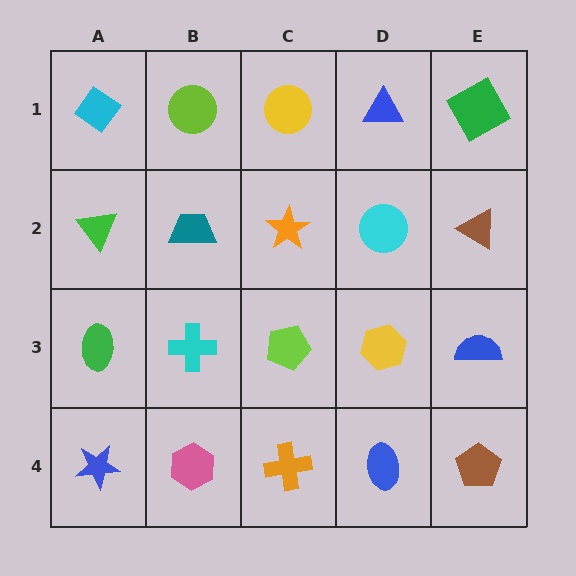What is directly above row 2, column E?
A green square.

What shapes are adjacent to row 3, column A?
A green triangle (row 2, column A), a blue star (row 4, column A), a cyan cross (row 3, column B).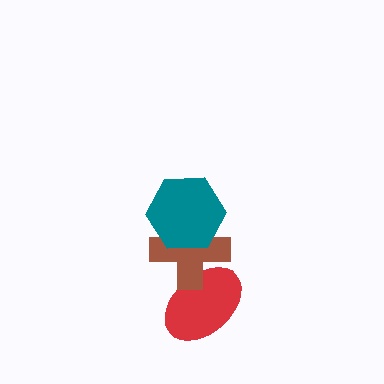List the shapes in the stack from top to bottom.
From top to bottom: the teal hexagon, the brown cross, the red ellipse.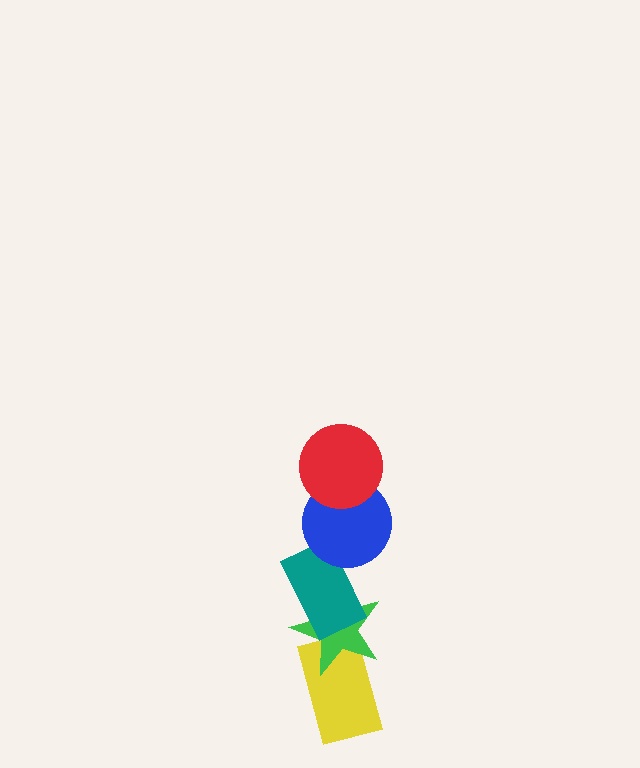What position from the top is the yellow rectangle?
The yellow rectangle is 5th from the top.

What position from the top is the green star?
The green star is 4th from the top.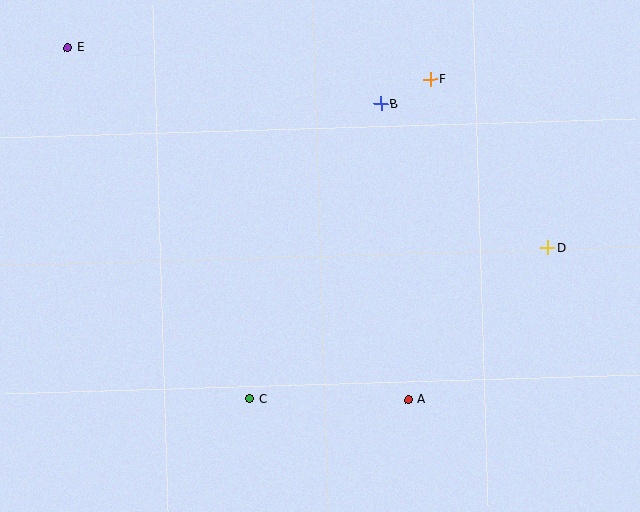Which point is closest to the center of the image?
Point C at (250, 399) is closest to the center.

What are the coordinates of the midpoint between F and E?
The midpoint between F and E is at (249, 63).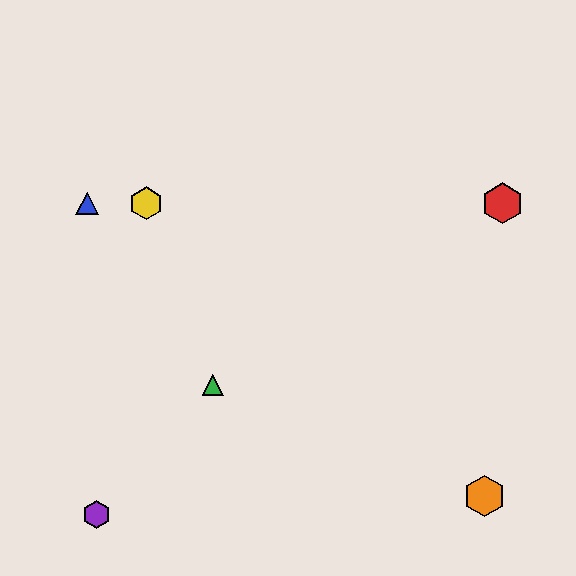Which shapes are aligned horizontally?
The red hexagon, the blue triangle, the yellow hexagon are aligned horizontally.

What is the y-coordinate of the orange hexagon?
The orange hexagon is at y≈496.